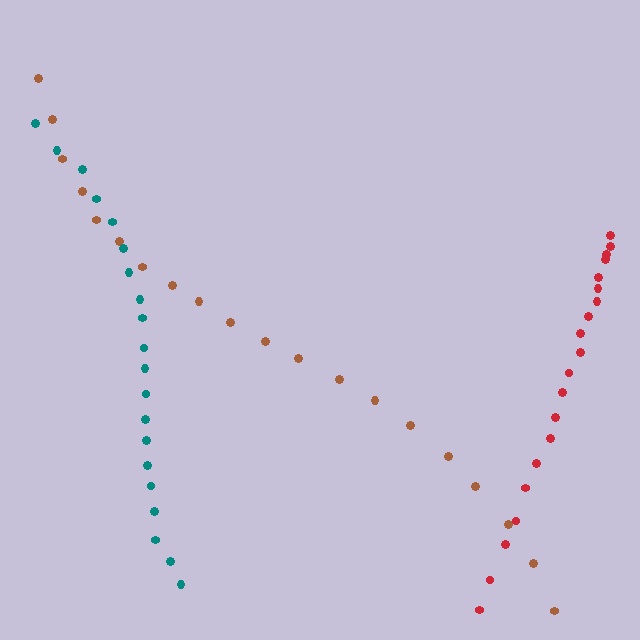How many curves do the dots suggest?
There are 3 distinct paths.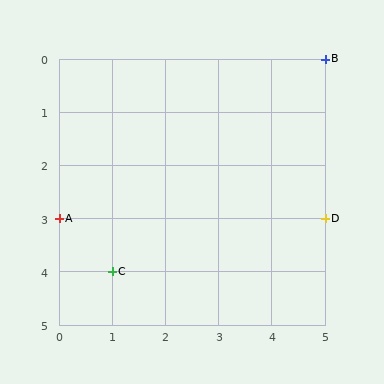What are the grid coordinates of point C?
Point C is at grid coordinates (1, 4).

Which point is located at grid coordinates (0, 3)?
Point A is at (0, 3).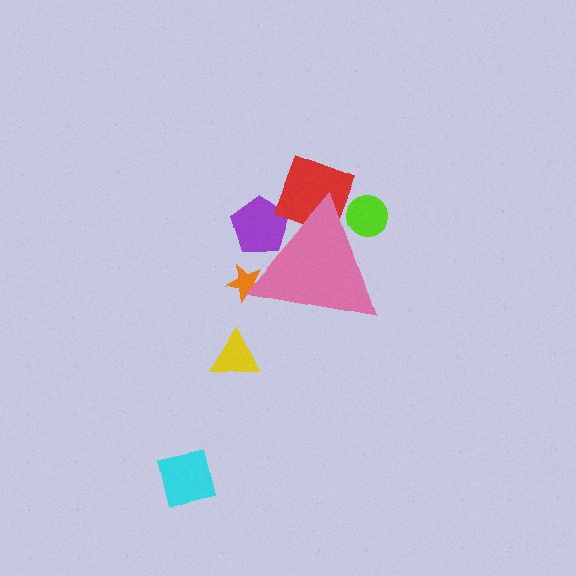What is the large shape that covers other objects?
A pink triangle.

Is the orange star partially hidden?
Yes, the orange star is partially hidden behind the pink triangle.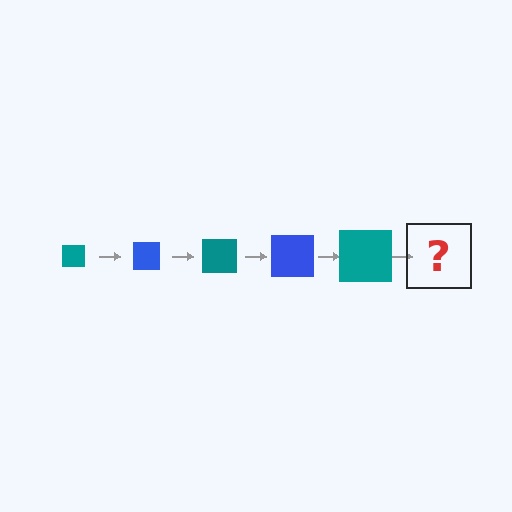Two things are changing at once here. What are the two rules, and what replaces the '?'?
The two rules are that the square grows larger each step and the color cycles through teal and blue. The '?' should be a blue square, larger than the previous one.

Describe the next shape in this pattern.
It should be a blue square, larger than the previous one.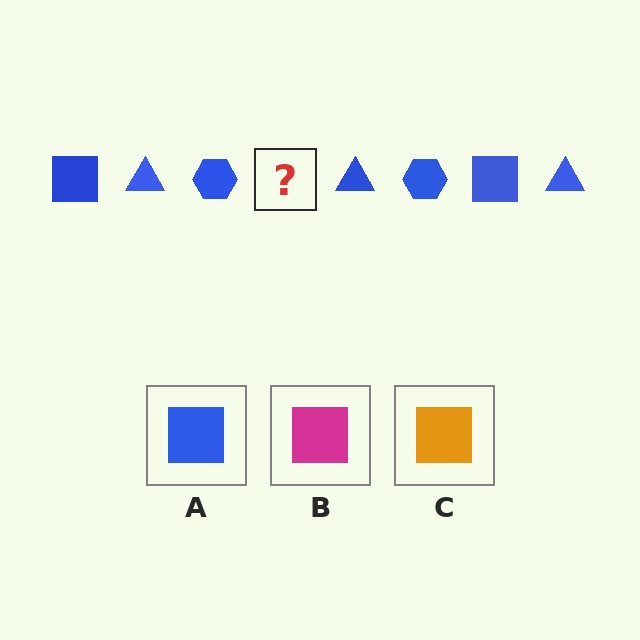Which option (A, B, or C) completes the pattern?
A.